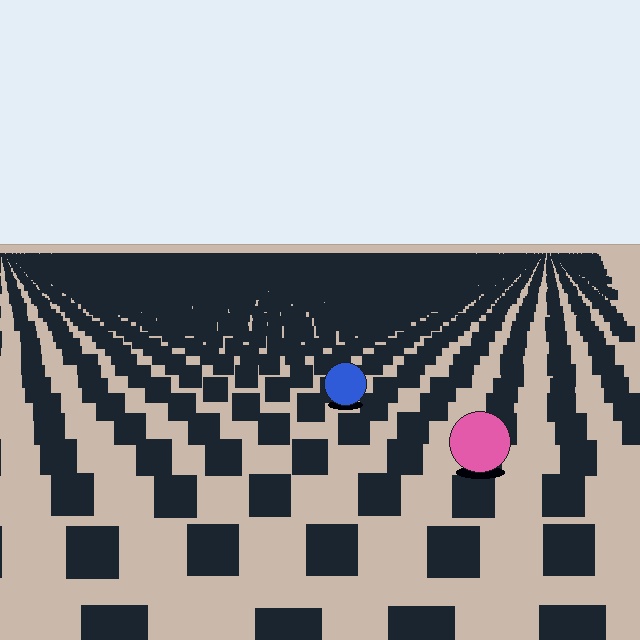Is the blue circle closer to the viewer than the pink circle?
No. The pink circle is closer — you can tell from the texture gradient: the ground texture is coarser near it.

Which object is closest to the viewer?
The pink circle is closest. The texture marks near it are larger and more spread out.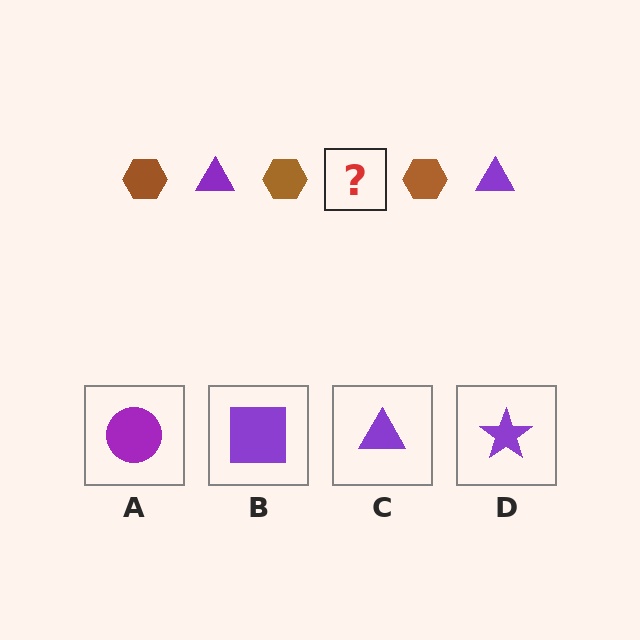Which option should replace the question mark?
Option C.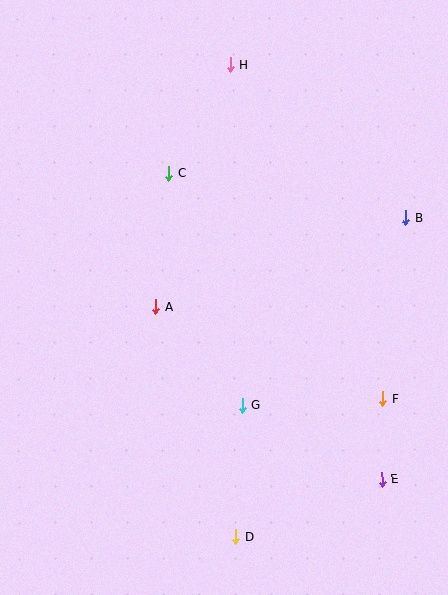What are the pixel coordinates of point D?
Point D is at (235, 537).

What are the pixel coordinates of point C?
Point C is at (168, 174).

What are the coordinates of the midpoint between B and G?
The midpoint between B and G is at (324, 312).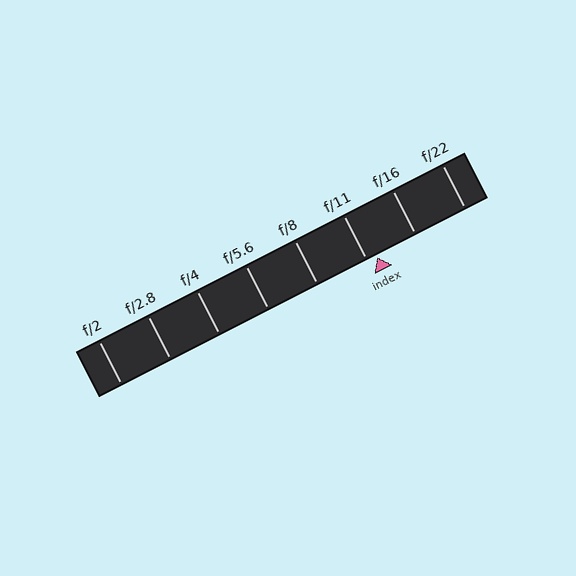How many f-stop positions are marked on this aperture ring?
There are 8 f-stop positions marked.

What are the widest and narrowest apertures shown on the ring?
The widest aperture shown is f/2 and the narrowest is f/22.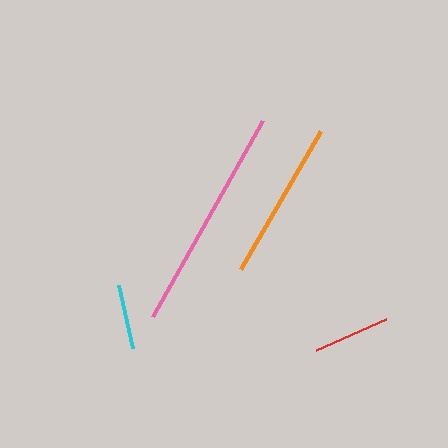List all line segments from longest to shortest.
From longest to shortest: pink, orange, red, cyan.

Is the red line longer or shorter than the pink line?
The pink line is longer than the red line.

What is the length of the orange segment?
The orange segment is approximately 160 pixels long.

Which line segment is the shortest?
The cyan line is the shortest at approximately 65 pixels.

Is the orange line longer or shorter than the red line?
The orange line is longer than the red line.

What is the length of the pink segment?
The pink segment is approximately 224 pixels long.